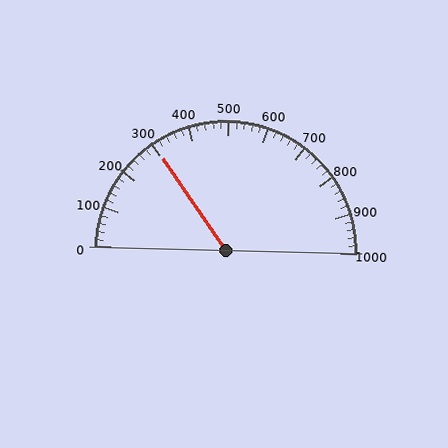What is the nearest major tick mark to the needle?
The nearest major tick mark is 300.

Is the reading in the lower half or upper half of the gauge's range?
The reading is in the lower half of the range (0 to 1000).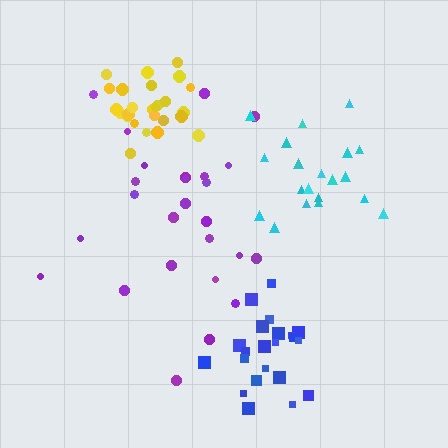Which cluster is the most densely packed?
Yellow.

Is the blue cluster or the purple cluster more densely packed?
Blue.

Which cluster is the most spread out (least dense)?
Purple.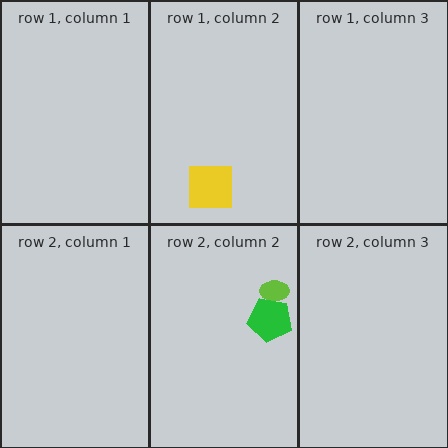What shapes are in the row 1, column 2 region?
The yellow square.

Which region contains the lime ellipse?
The row 2, column 2 region.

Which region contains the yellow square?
The row 1, column 2 region.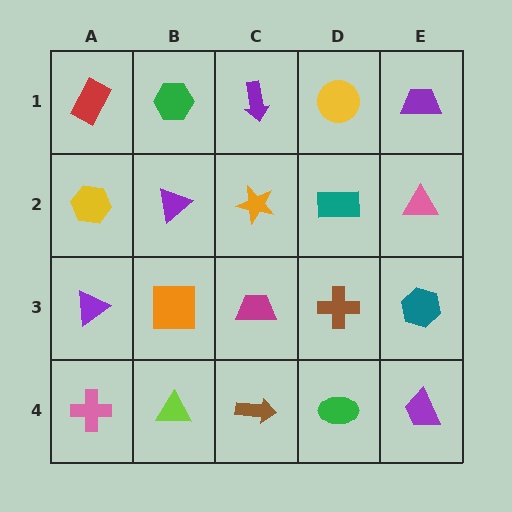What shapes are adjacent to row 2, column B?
A green hexagon (row 1, column B), an orange square (row 3, column B), a yellow hexagon (row 2, column A), an orange star (row 2, column C).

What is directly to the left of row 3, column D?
A magenta trapezoid.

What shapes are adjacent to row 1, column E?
A pink triangle (row 2, column E), a yellow circle (row 1, column D).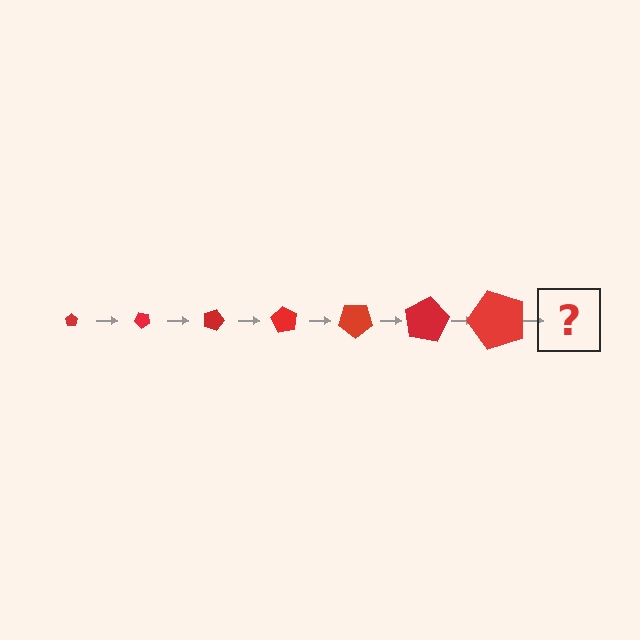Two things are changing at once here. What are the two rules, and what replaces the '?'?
The two rules are that the pentagon grows larger each step and it rotates 45 degrees each step. The '?' should be a pentagon, larger than the previous one and rotated 315 degrees from the start.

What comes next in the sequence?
The next element should be a pentagon, larger than the previous one and rotated 315 degrees from the start.